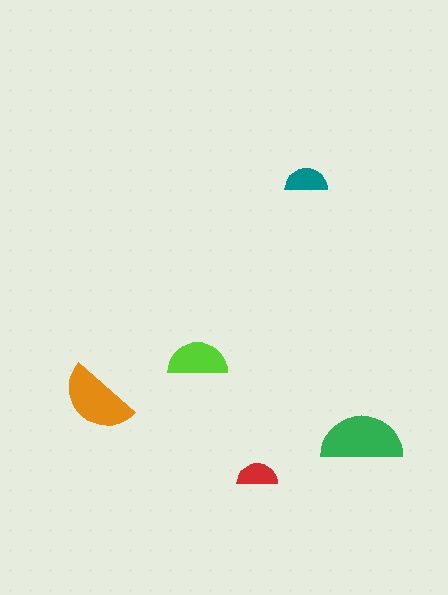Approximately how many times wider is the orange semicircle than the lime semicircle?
About 1.5 times wider.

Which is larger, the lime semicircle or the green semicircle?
The green one.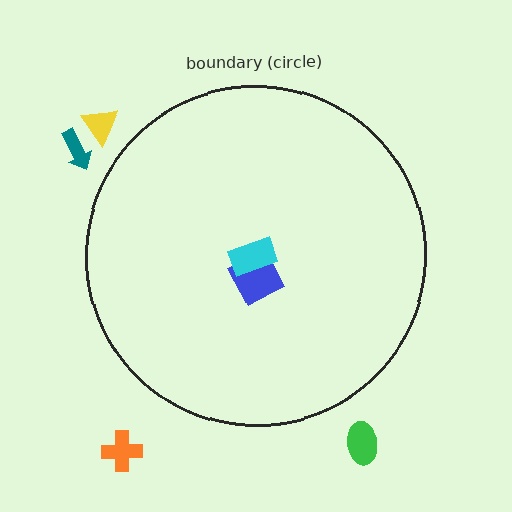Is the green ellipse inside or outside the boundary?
Outside.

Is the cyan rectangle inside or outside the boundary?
Inside.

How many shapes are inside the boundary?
2 inside, 4 outside.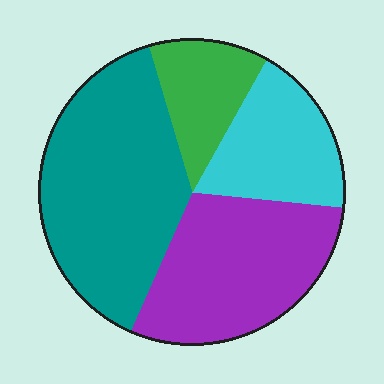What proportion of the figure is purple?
Purple covers 30% of the figure.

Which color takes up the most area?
Teal, at roughly 40%.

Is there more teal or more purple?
Teal.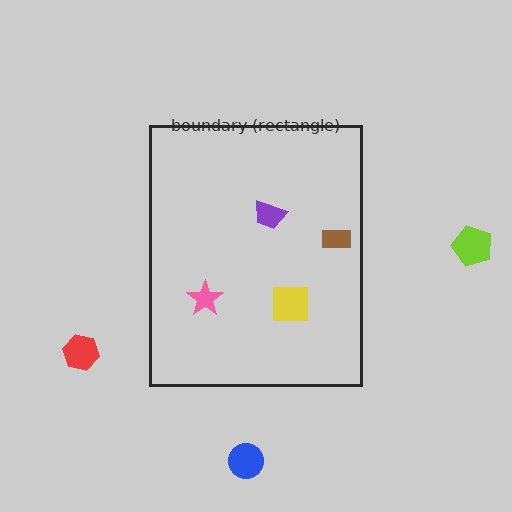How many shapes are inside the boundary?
4 inside, 3 outside.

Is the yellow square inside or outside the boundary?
Inside.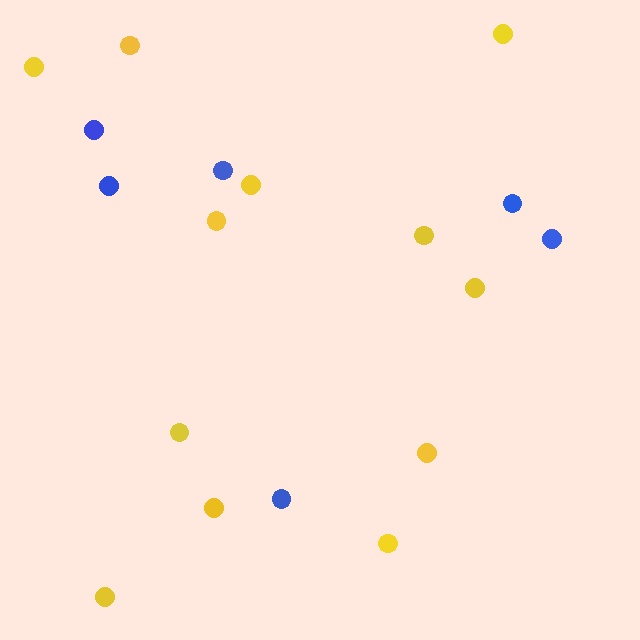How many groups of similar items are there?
There are 2 groups: one group of blue circles (6) and one group of yellow circles (12).